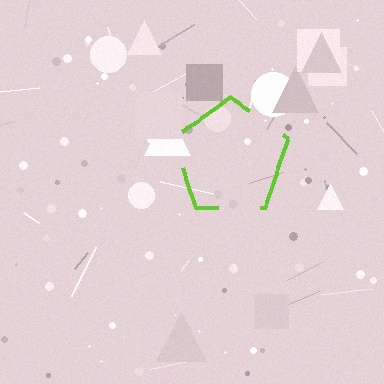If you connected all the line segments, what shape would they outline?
They would outline a pentagon.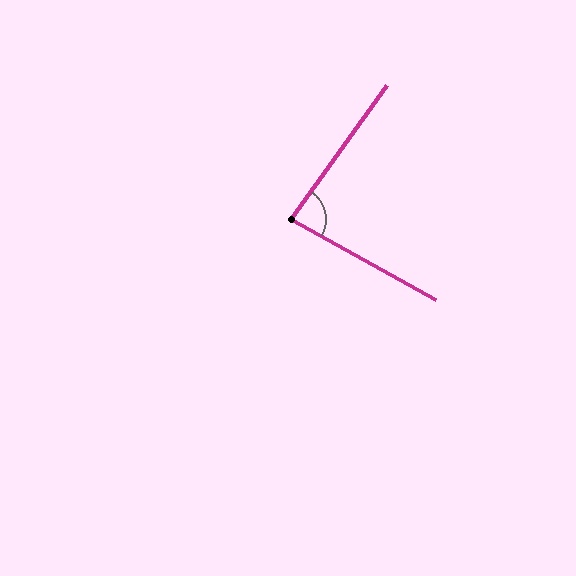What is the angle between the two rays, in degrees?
Approximately 84 degrees.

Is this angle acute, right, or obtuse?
It is acute.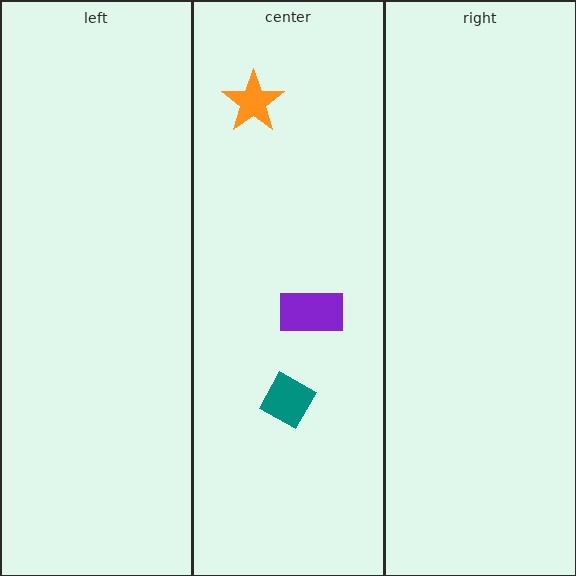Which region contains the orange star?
The center region.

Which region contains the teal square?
The center region.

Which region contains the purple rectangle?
The center region.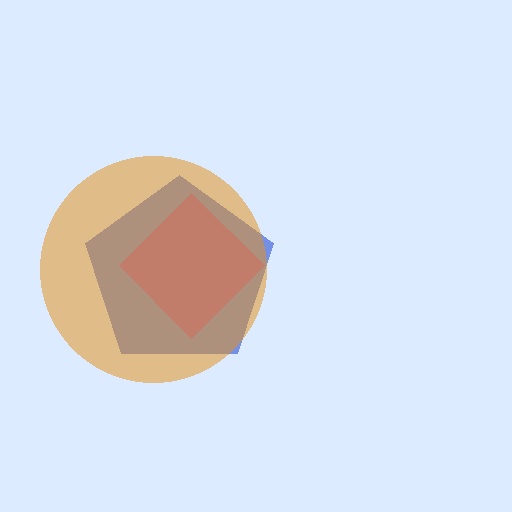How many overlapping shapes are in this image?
There are 3 overlapping shapes in the image.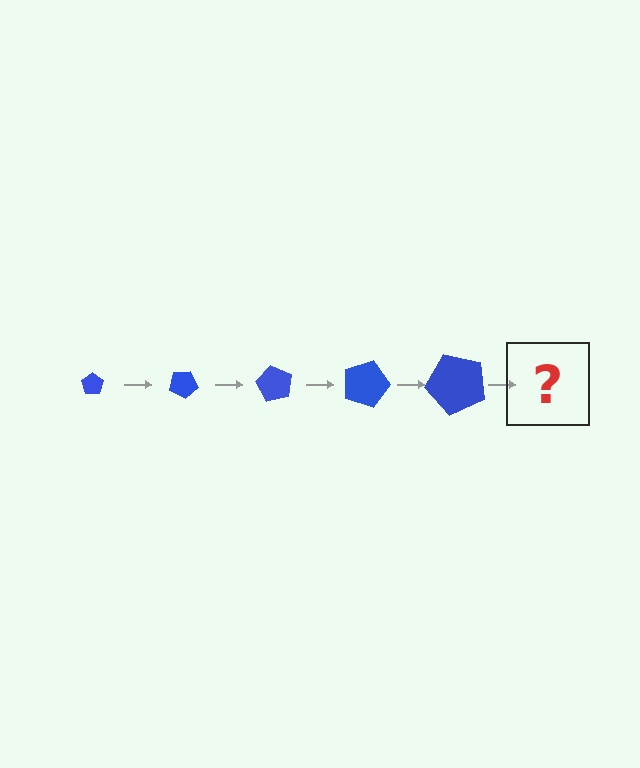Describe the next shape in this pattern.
It should be a pentagon, larger than the previous one and rotated 150 degrees from the start.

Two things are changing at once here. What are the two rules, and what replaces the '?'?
The two rules are that the pentagon grows larger each step and it rotates 30 degrees each step. The '?' should be a pentagon, larger than the previous one and rotated 150 degrees from the start.